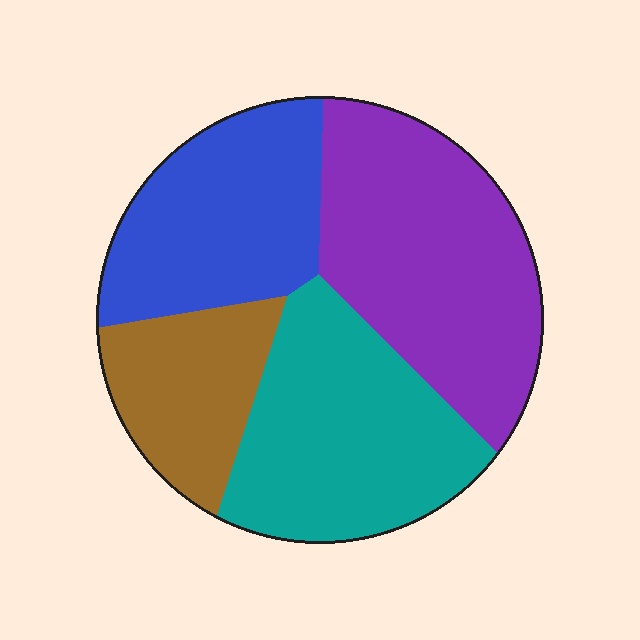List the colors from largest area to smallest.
From largest to smallest: purple, teal, blue, brown.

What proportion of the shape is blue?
Blue takes up about one quarter (1/4) of the shape.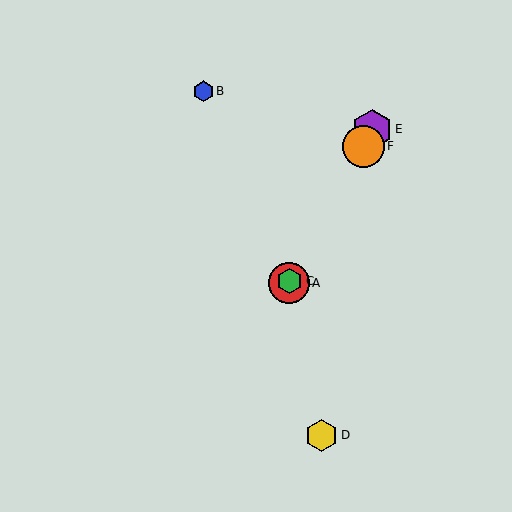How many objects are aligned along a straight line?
4 objects (A, C, E, F) are aligned along a straight line.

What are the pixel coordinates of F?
Object F is at (363, 146).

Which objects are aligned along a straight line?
Objects A, C, E, F are aligned along a straight line.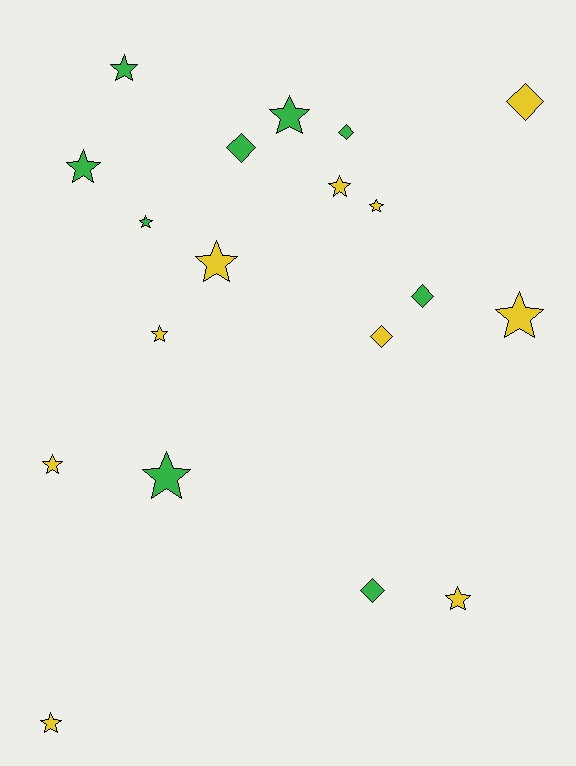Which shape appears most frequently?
Star, with 13 objects.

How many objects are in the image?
There are 19 objects.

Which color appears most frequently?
Yellow, with 10 objects.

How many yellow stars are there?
There are 8 yellow stars.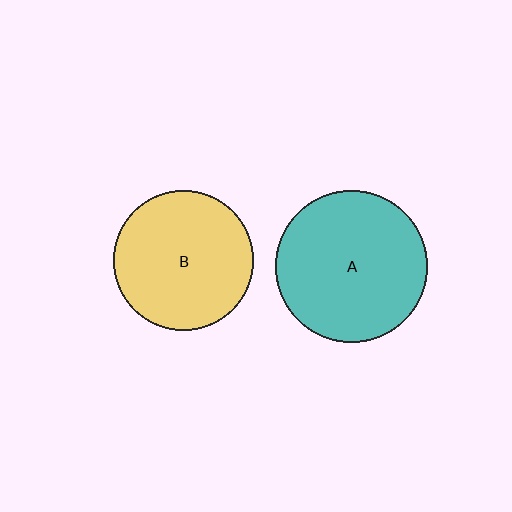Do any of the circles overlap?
No, none of the circles overlap.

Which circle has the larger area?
Circle A (teal).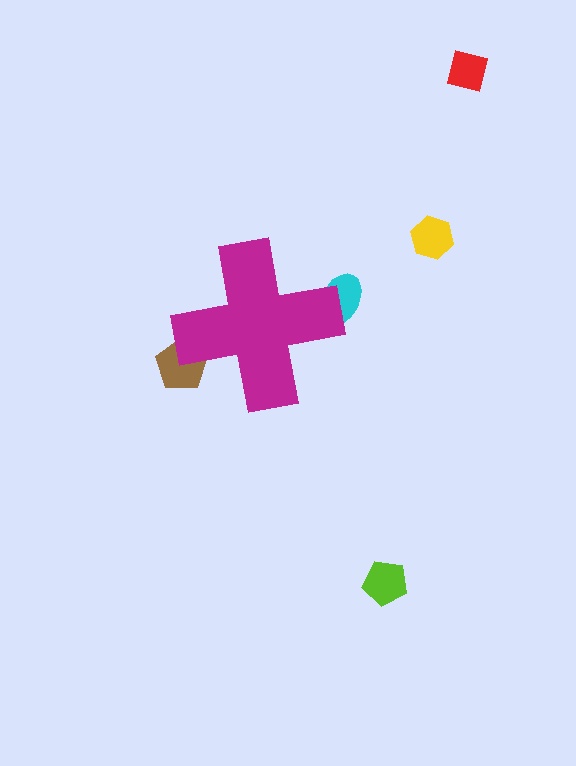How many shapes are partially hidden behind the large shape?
2 shapes are partially hidden.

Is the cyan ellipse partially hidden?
Yes, the cyan ellipse is partially hidden behind the magenta cross.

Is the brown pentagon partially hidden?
Yes, the brown pentagon is partially hidden behind the magenta cross.